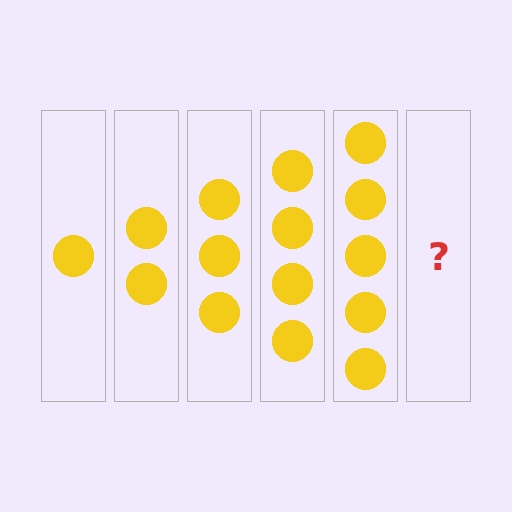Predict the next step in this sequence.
The next step is 6 circles.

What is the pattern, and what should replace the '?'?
The pattern is that each step adds one more circle. The '?' should be 6 circles.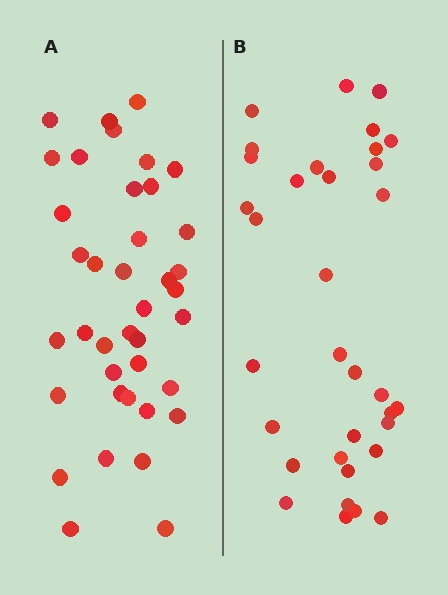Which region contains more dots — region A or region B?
Region A (the left region) has more dots.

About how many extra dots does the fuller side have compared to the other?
Region A has about 5 more dots than region B.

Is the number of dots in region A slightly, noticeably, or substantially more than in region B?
Region A has only slightly more — the two regions are fairly close. The ratio is roughly 1.1 to 1.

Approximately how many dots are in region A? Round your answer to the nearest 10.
About 40 dots. (The exact count is 39, which rounds to 40.)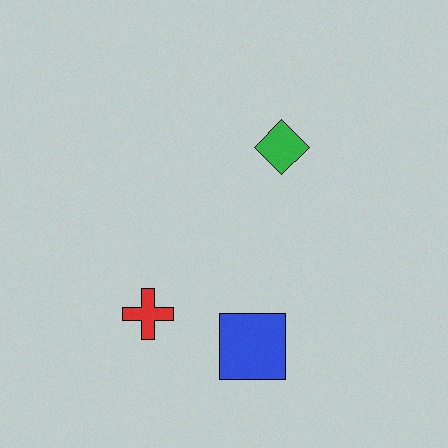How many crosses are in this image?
There is 1 cross.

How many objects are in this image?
There are 3 objects.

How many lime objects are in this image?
There are no lime objects.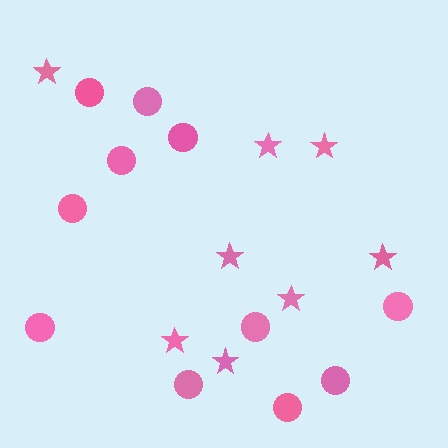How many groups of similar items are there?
There are 2 groups: one group of stars (8) and one group of circles (11).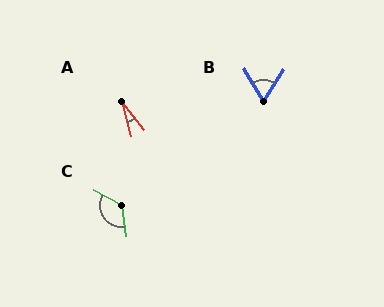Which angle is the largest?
C, at approximately 127 degrees.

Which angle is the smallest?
A, at approximately 22 degrees.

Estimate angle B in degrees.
Approximately 62 degrees.